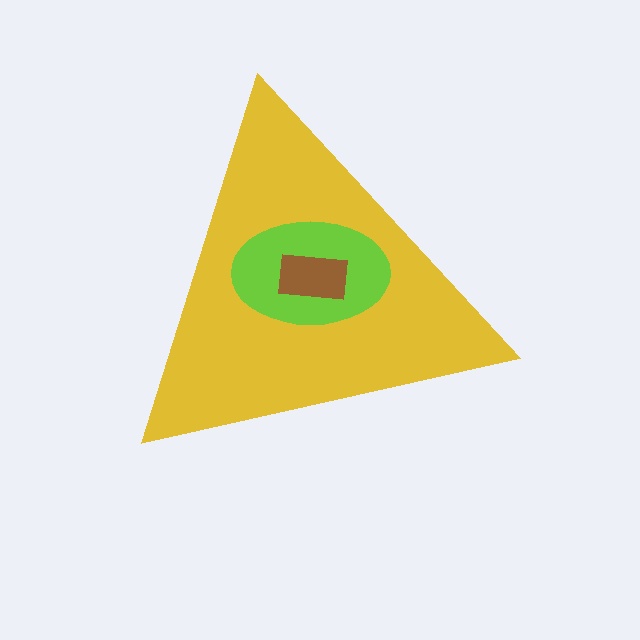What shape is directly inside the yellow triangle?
The lime ellipse.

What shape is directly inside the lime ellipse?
The brown rectangle.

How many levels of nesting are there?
3.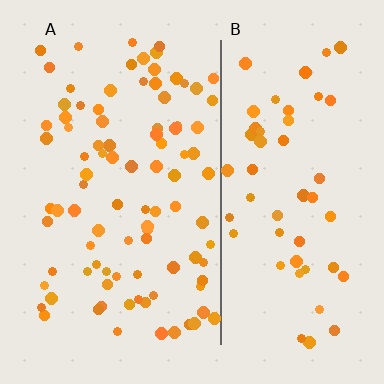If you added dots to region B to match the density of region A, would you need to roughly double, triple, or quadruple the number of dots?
Approximately double.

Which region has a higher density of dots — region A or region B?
A (the left).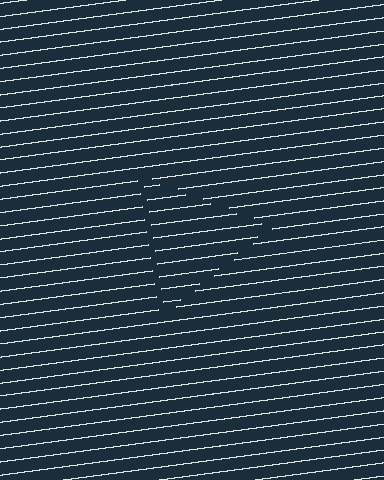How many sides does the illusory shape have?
3 sides — the line-ends trace a triangle.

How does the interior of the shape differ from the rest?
The interior of the shape contains the same grating, shifted by half a period — the contour is defined by the phase discontinuity where line-ends from the inner and outer gratings abut.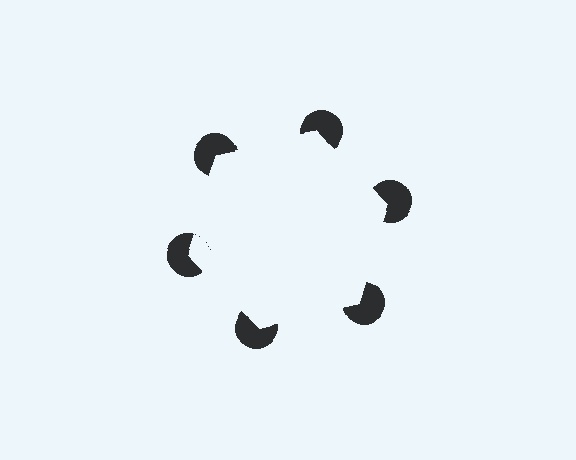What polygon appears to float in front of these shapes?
An illusory hexagon — its edges are inferred from the aligned wedge cuts in the pac-man discs, not physically drawn.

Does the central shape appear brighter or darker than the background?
It typically appears slightly brighter than the background, even though no actual brightness change is drawn.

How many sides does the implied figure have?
6 sides.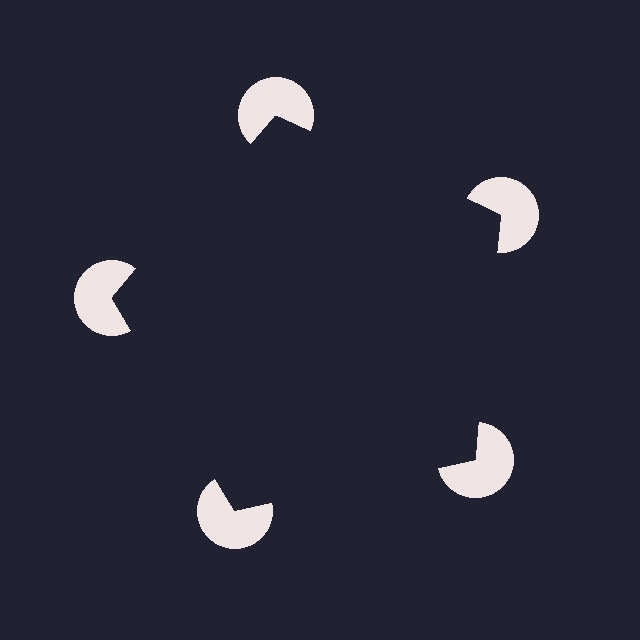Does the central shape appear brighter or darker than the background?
It typically appears slightly darker than the background, even though no actual brightness change is drawn.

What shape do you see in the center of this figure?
An illusory pentagon — its edges are inferred from the aligned wedge cuts in the pac-man discs, not physically drawn.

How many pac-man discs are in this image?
There are 5 — one at each vertex of the illusory pentagon.